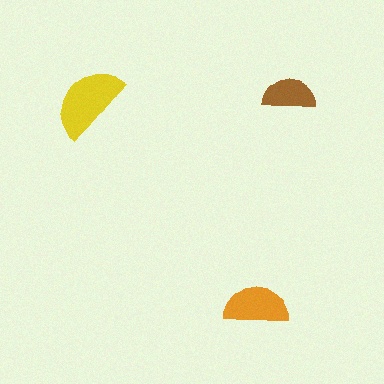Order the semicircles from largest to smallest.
the yellow one, the orange one, the brown one.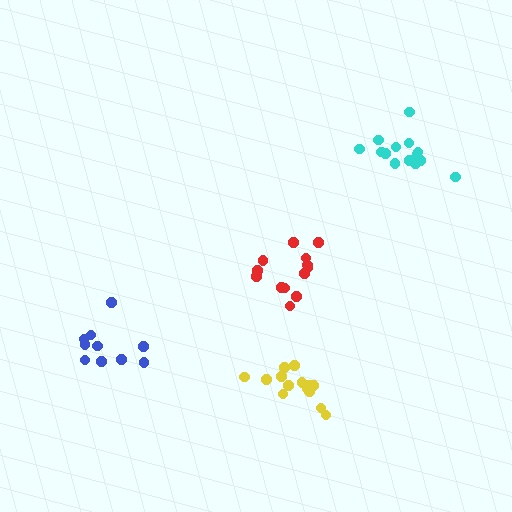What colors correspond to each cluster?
The clusters are colored: cyan, yellow, red, blue.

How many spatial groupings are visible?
There are 4 spatial groupings.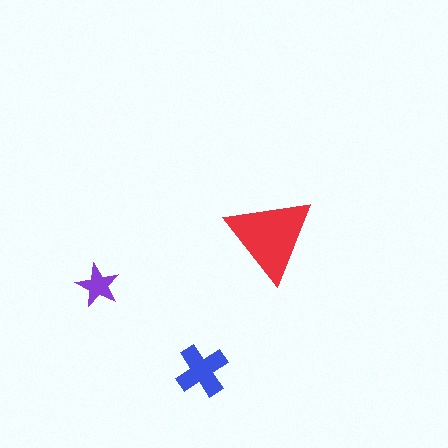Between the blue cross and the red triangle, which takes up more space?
The red triangle.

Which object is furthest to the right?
The red triangle is rightmost.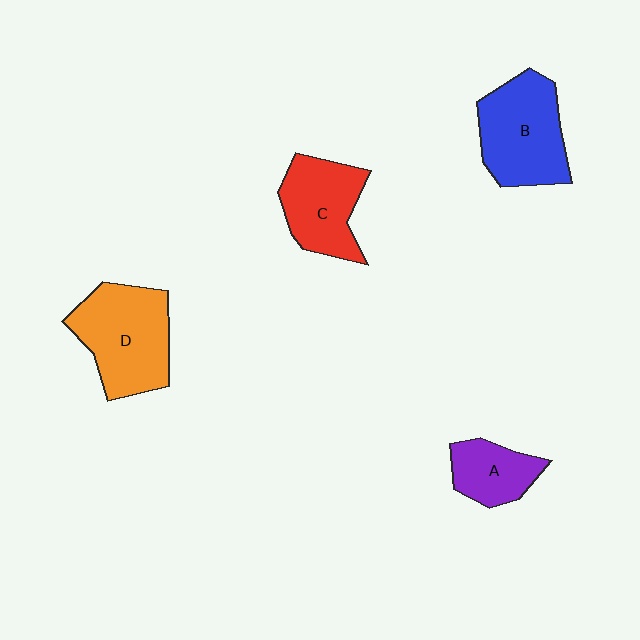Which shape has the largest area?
Shape D (orange).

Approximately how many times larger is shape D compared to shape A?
Approximately 1.9 times.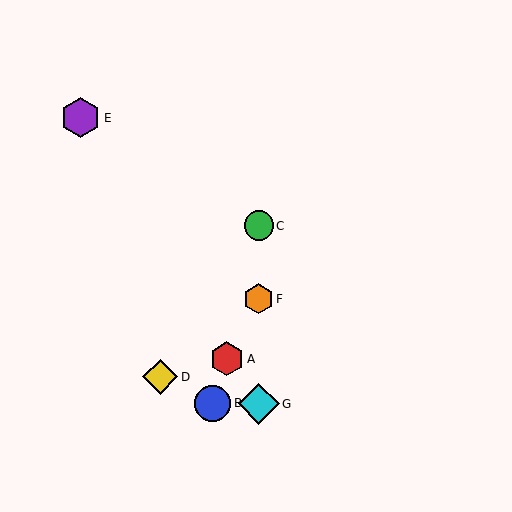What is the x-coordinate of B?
Object B is at x≈213.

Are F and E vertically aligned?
No, F is at x≈259 and E is at x≈81.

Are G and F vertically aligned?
Yes, both are at x≈259.